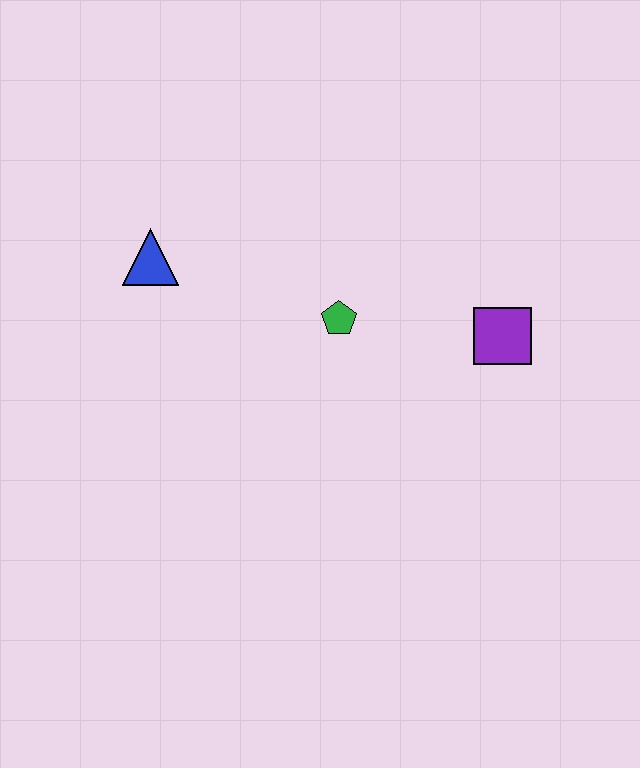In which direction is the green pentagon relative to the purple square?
The green pentagon is to the left of the purple square.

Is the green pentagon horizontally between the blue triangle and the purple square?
Yes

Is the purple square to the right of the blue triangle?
Yes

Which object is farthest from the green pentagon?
The blue triangle is farthest from the green pentagon.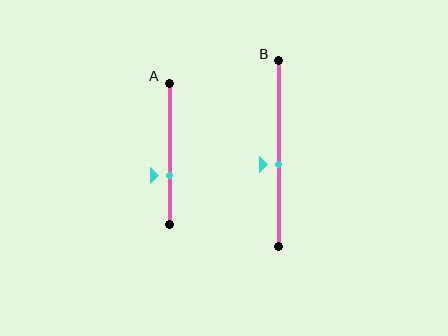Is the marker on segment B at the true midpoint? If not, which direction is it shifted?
No, the marker on segment B is shifted downward by about 6% of the segment length.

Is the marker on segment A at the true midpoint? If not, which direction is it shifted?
No, the marker on segment A is shifted downward by about 15% of the segment length.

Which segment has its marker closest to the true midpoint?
Segment B has its marker closest to the true midpoint.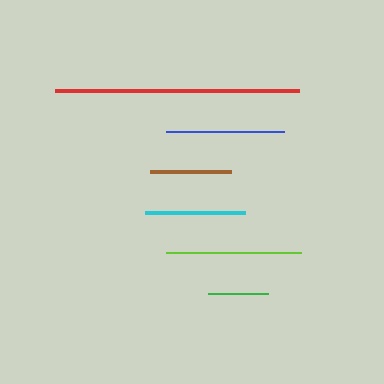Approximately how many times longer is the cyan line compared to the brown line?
The cyan line is approximately 1.2 times the length of the brown line.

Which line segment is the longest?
The red line is the longest at approximately 244 pixels.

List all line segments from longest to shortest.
From longest to shortest: red, lime, blue, cyan, brown, green.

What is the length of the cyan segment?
The cyan segment is approximately 100 pixels long.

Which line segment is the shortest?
The green line is the shortest at approximately 60 pixels.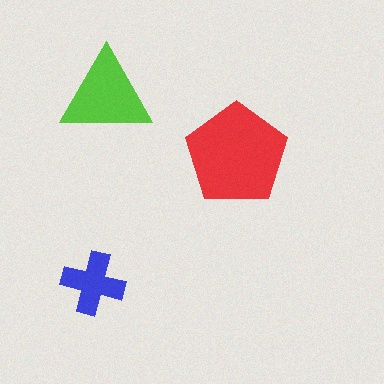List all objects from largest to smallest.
The red pentagon, the lime triangle, the blue cross.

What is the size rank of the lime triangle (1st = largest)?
2nd.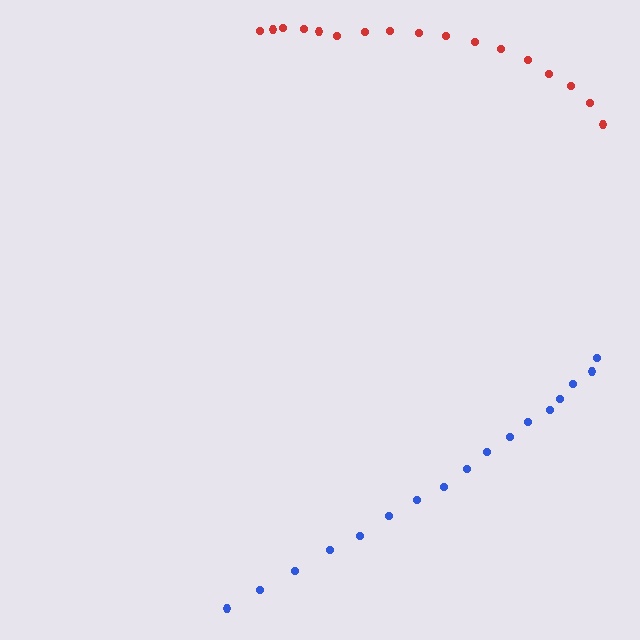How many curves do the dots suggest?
There are 2 distinct paths.